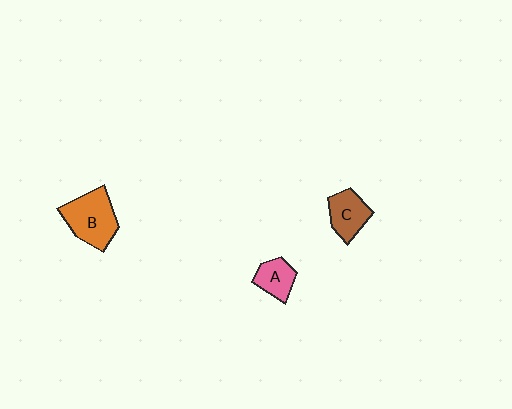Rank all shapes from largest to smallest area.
From largest to smallest: B (orange), C (brown), A (pink).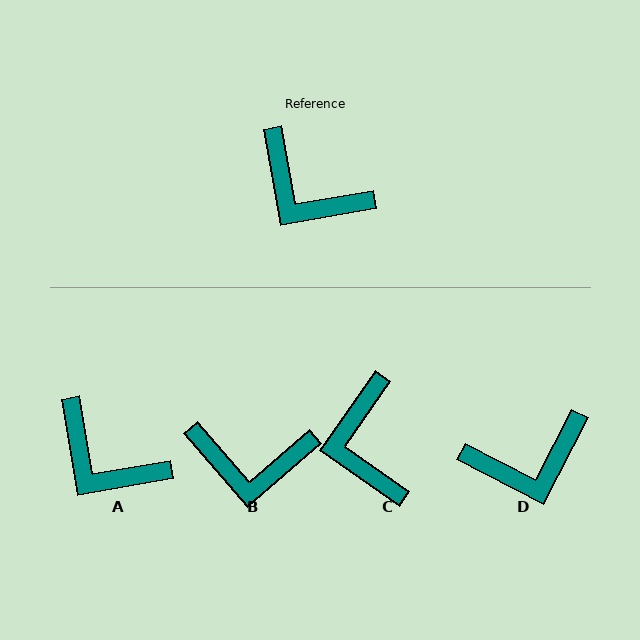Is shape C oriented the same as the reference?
No, it is off by about 45 degrees.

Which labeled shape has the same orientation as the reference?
A.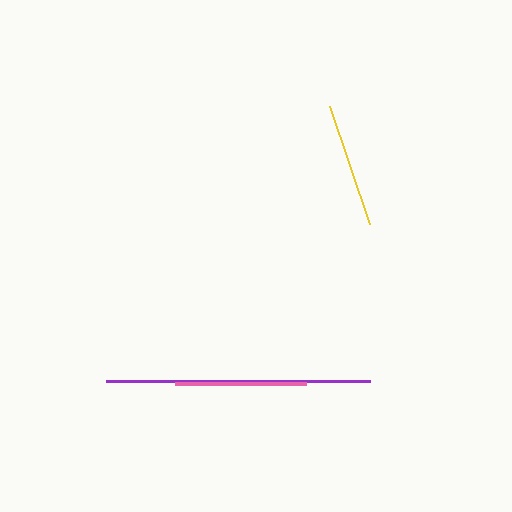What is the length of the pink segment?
The pink segment is approximately 131 pixels long.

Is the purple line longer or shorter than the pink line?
The purple line is longer than the pink line.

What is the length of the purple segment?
The purple segment is approximately 264 pixels long.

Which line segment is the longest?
The purple line is the longest at approximately 264 pixels.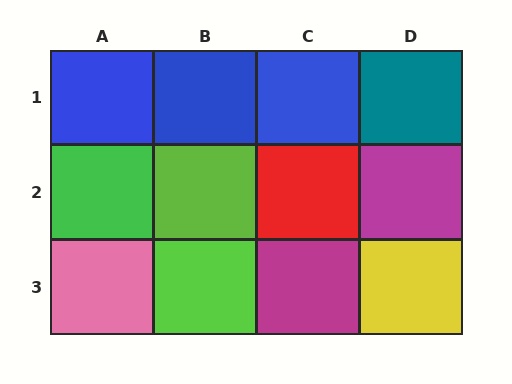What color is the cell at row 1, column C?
Blue.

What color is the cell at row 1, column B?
Blue.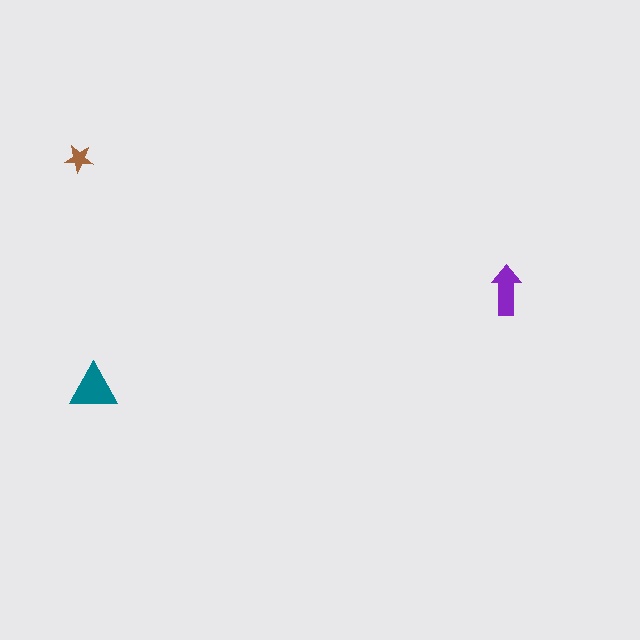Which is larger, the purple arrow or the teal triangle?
The teal triangle.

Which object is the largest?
The teal triangle.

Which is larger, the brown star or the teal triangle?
The teal triangle.